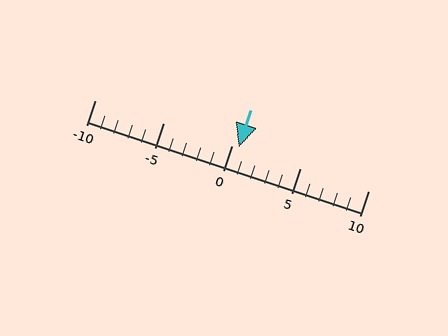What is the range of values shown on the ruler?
The ruler shows values from -10 to 10.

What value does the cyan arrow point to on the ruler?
The cyan arrow points to approximately 0.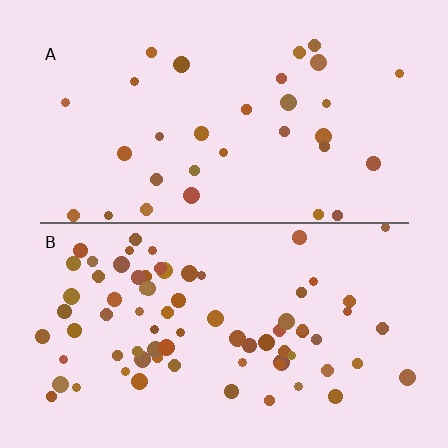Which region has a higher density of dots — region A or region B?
B (the bottom).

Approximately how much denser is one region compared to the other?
Approximately 2.5× — region B over region A.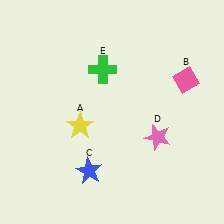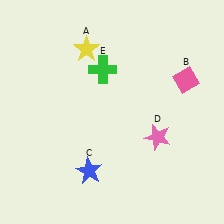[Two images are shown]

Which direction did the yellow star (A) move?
The yellow star (A) moved up.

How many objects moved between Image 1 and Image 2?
1 object moved between the two images.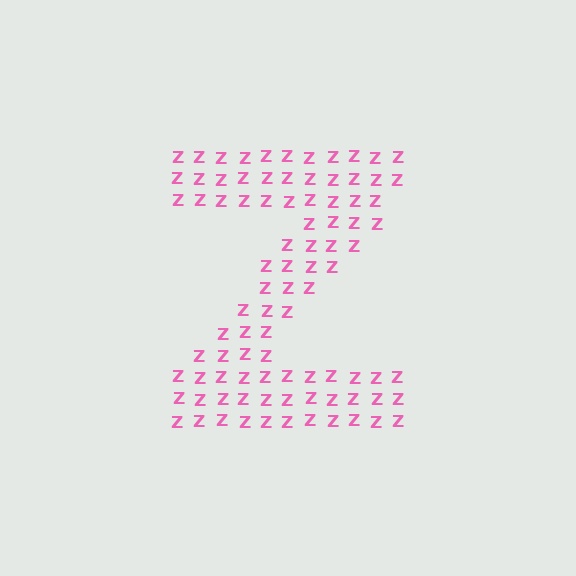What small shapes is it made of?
It is made of small letter Z's.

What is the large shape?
The large shape is the letter Z.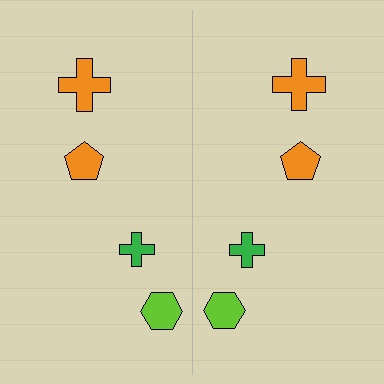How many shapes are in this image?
There are 8 shapes in this image.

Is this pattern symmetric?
Yes, this pattern has bilateral (reflection) symmetry.